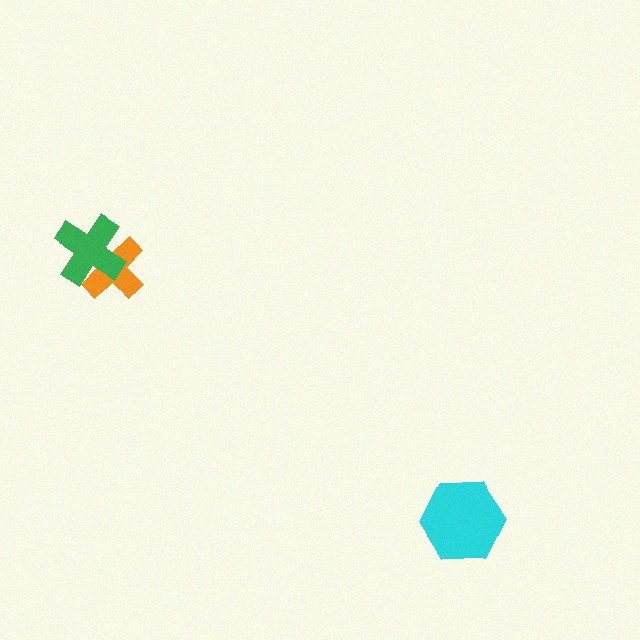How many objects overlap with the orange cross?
1 object overlaps with the orange cross.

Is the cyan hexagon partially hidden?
No, no other shape covers it.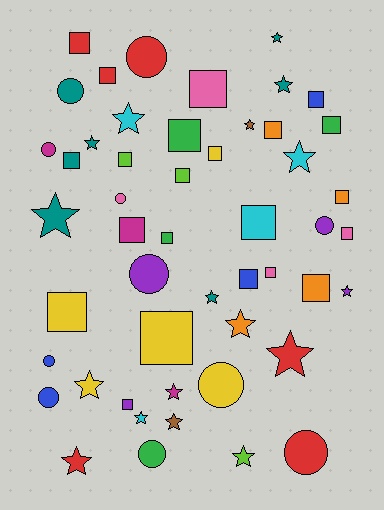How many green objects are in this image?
There are 4 green objects.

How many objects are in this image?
There are 50 objects.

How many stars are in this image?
There are 17 stars.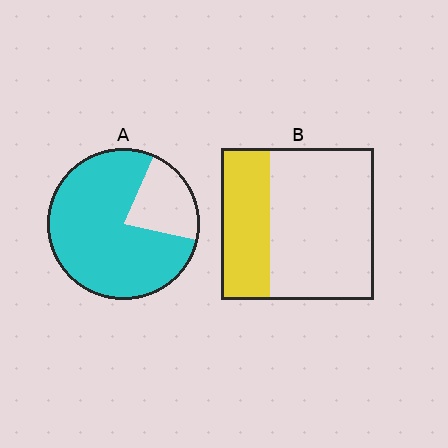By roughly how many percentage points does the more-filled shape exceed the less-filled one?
By roughly 45 percentage points (A over B).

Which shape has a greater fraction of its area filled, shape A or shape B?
Shape A.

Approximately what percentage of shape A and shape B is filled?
A is approximately 80% and B is approximately 30%.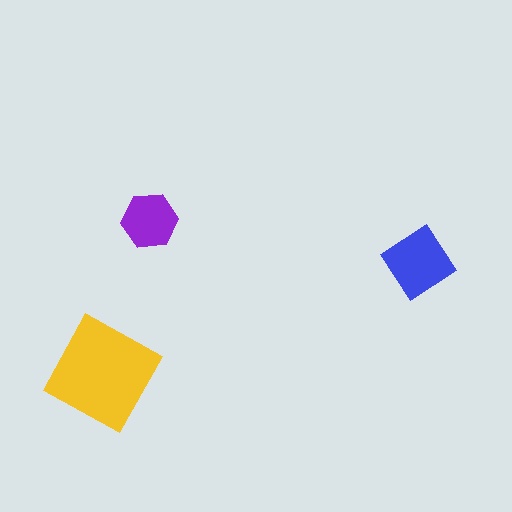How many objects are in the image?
There are 3 objects in the image.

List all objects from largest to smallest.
The yellow diamond, the blue diamond, the purple hexagon.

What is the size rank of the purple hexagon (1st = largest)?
3rd.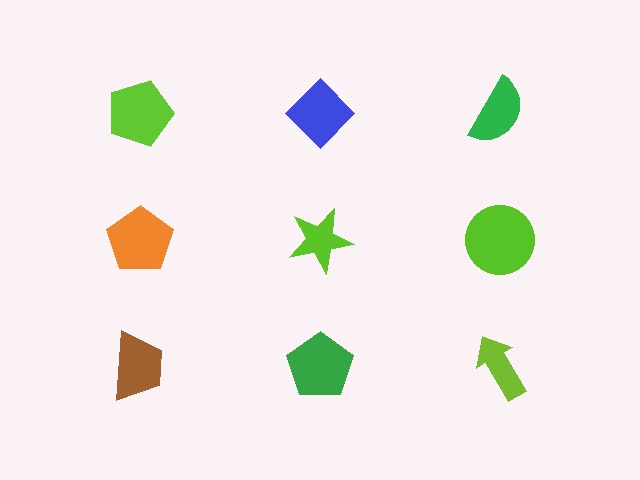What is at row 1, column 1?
A lime pentagon.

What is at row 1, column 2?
A blue diamond.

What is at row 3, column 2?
A green pentagon.